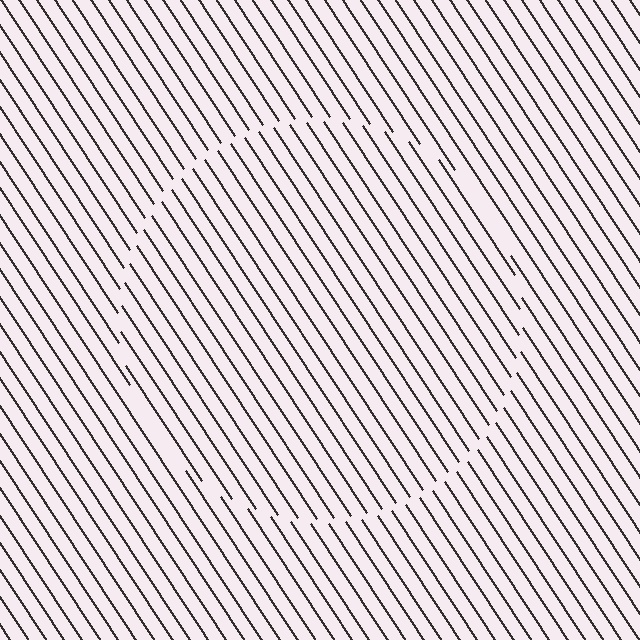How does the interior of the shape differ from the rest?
The interior of the shape contains the same grating, shifted by half a period — the contour is defined by the phase discontinuity where line-ends from the inner and outer gratings abut.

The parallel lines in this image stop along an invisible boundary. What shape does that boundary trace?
An illusory circle. The interior of the shape contains the same grating, shifted by half a period — the contour is defined by the phase discontinuity where line-ends from the inner and outer gratings abut.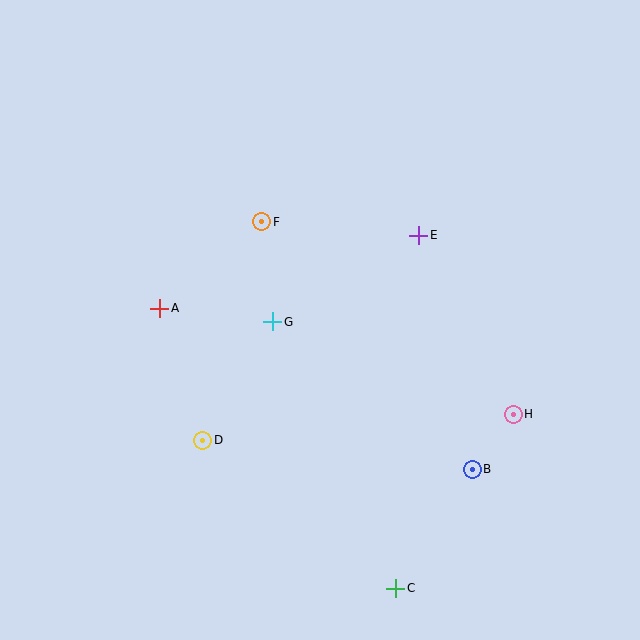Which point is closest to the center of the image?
Point G at (273, 322) is closest to the center.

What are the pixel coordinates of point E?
Point E is at (419, 235).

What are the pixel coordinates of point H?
Point H is at (513, 414).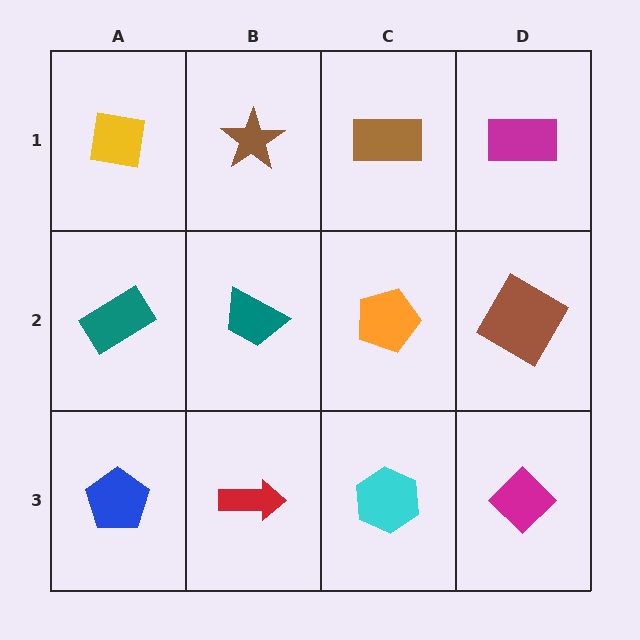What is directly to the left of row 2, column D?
An orange pentagon.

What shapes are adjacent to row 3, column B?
A teal trapezoid (row 2, column B), a blue pentagon (row 3, column A), a cyan hexagon (row 3, column C).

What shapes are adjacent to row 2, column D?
A magenta rectangle (row 1, column D), a magenta diamond (row 3, column D), an orange pentagon (row 2, column C).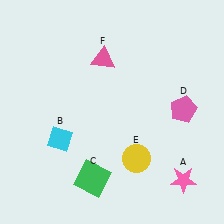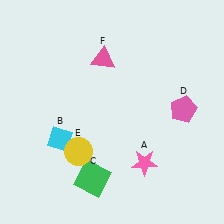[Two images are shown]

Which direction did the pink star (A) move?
The pink star (A) moved left.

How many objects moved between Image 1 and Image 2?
2 objects moved between the two images.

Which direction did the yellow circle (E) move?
The yellow circle (E) moved left.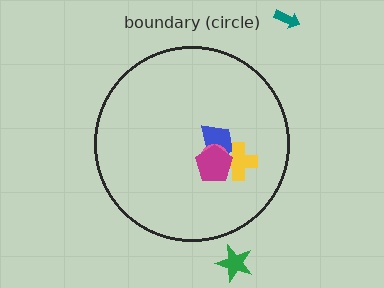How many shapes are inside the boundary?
4 inside, 2 outside.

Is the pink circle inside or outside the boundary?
Inside.